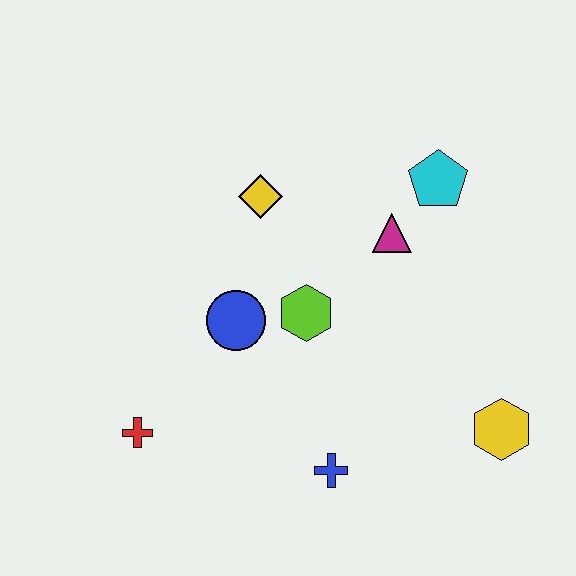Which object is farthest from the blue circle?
The yellow hexagon is farthest from the blue circle.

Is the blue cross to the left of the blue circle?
No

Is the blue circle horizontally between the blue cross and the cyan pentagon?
No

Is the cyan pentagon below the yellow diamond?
No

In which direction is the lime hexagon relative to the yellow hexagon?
The lime hexagon is to the left of the yellow hexagon.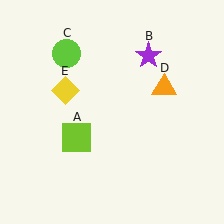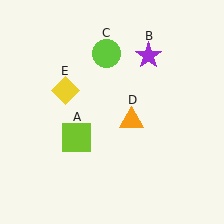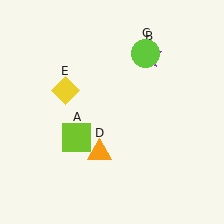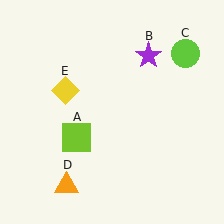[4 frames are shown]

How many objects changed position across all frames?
2 objects changed position: lime circle (object C), orange triangle (object D).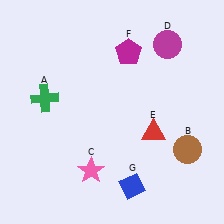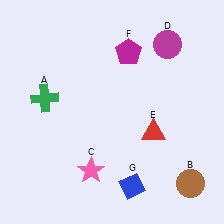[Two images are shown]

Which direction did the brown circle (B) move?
The brown circle (B) moved down.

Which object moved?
The brown circle (B) moved down.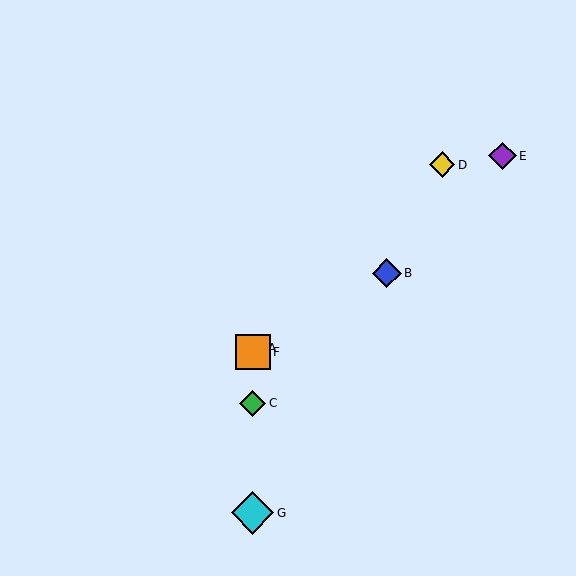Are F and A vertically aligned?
Yes, both are at x≈253.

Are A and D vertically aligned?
No, A is at x≈253 and D is at x≈442.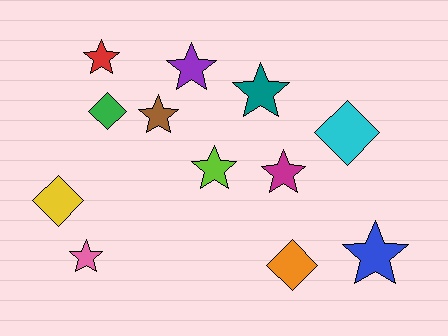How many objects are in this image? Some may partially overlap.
There are 12 objects.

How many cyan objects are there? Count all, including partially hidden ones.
There is 1 cyan object.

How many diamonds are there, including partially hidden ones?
There are 4 diamonds.